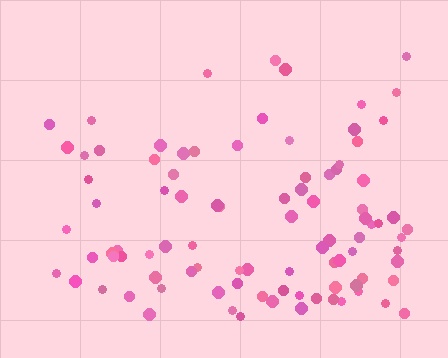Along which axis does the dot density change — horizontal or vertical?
Vertical.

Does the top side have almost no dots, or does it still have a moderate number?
Still a moderate number, just noticeably fewer than the bottom.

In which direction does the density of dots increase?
From top to bottom, with the bottom side densest.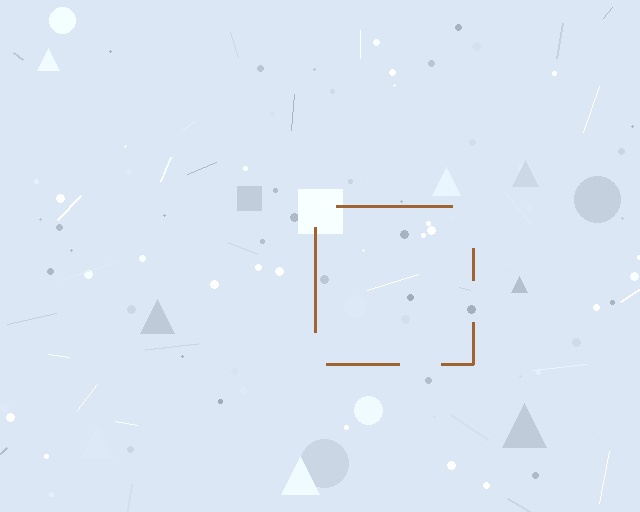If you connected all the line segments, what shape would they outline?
They would outline a square.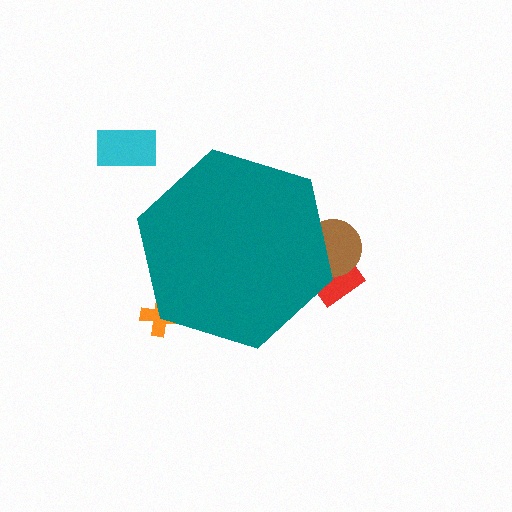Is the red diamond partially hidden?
Yes, the red diamond is partially hidden behind the teal hexagon.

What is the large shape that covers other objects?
A teal hexagon.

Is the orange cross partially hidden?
Yes, the orange cross is partially hidden behind the teal hexagon.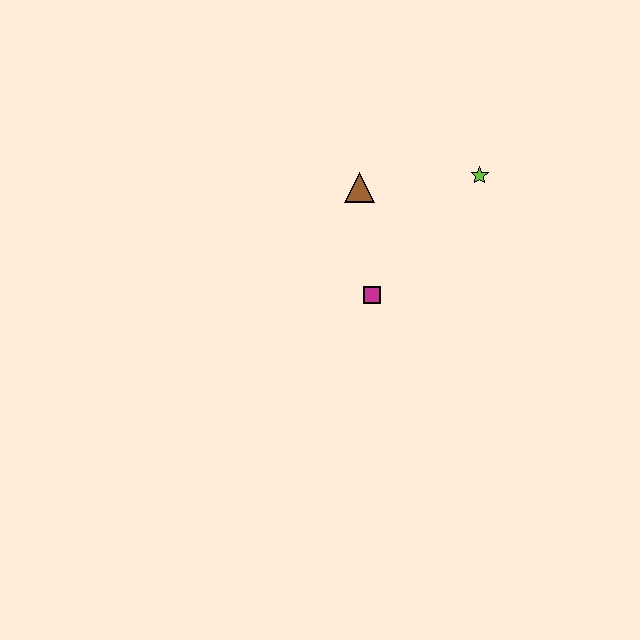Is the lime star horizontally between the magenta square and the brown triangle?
No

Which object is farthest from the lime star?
The magenta square is farthest from the lime star.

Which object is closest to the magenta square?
The brown triangle is closest to the magenta square.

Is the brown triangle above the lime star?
No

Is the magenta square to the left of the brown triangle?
No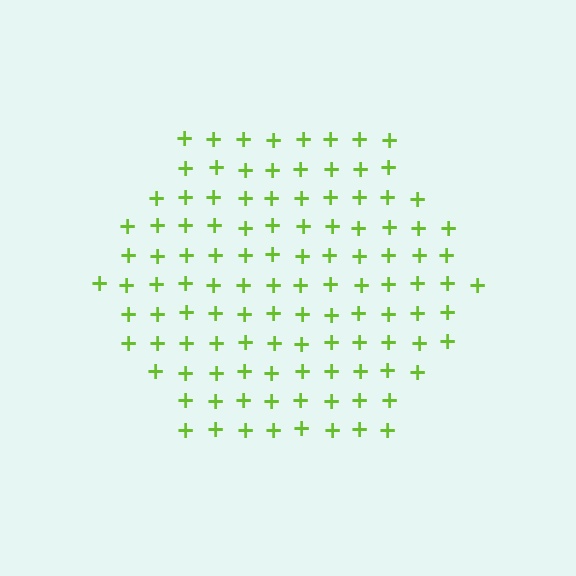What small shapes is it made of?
It is made of small plus signs.